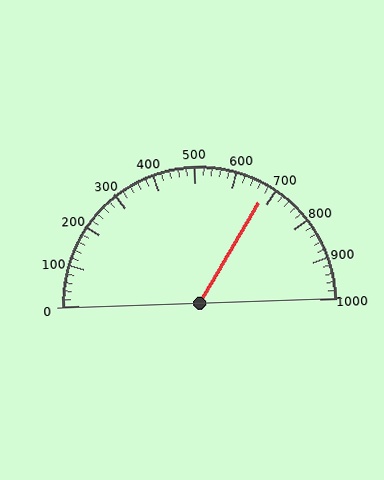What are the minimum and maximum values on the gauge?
The gauge ranges from 0 to 1000.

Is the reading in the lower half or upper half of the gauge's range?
The reading is in the upper half of the range (0 to 1000).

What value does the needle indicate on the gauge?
The needle indicates approximately 680.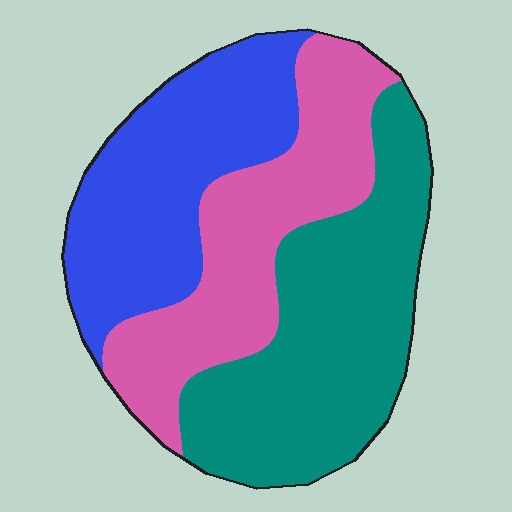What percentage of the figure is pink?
Pink covers about 30% of the figure.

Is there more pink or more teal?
Teal.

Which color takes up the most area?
Teal, at roughly 40%.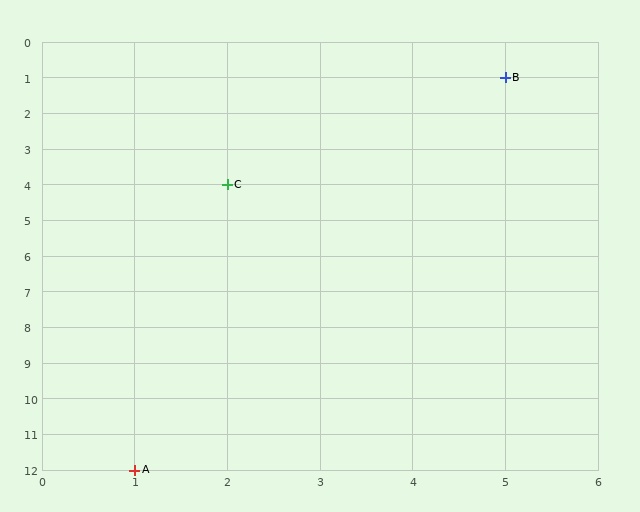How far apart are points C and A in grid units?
Points C and A are 1 column and 8 rows apart (about 8.1 grid units diagonally).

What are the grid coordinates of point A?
Point A is at grid coordinates (1, 12).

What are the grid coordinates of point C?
Point C is at grid coordinates (2, 4).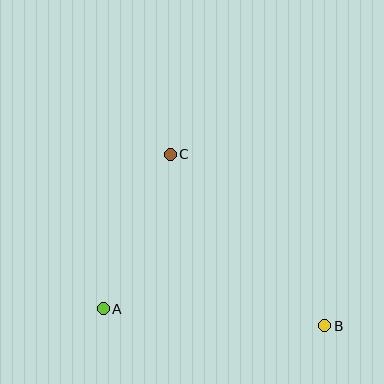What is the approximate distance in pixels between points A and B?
The distance between A and B is approximately 222 pixels.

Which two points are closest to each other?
Points A and C are closest to each other.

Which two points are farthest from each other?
Points B and C are farthest from each other.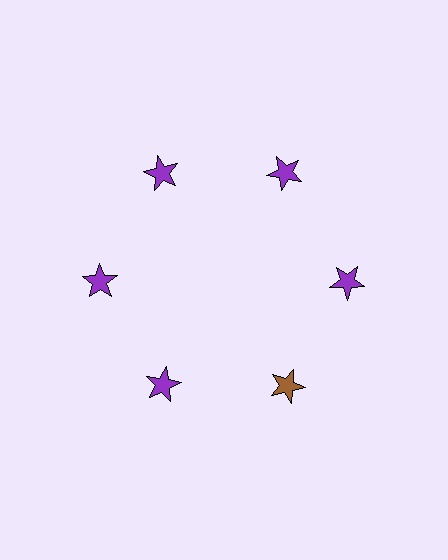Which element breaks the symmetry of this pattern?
The brown star at roughly the 5 o'clock position breaks the symmetry. All other shapes are purple stars.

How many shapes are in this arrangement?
There are 6 shapes arranged in a ring pattern.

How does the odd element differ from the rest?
It has a different color: brown instead of purple.